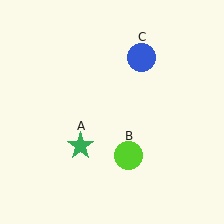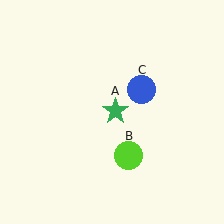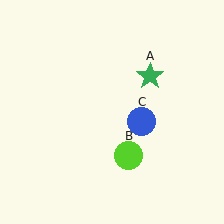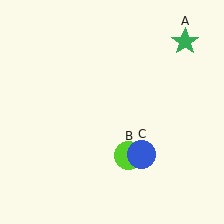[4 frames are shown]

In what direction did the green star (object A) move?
The green star (object A) moved up and to the right.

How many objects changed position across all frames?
2 objects changed position: green star (object A), blue circle (object C).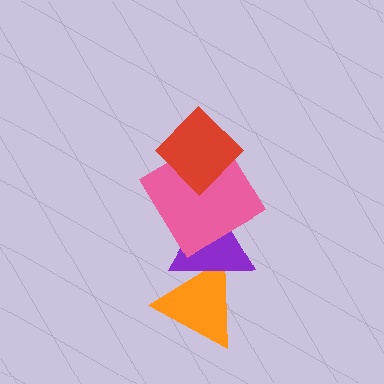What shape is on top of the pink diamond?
The red diamond is on top of the pink diamond.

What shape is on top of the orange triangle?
The purple triangle is on top of the orange triangle.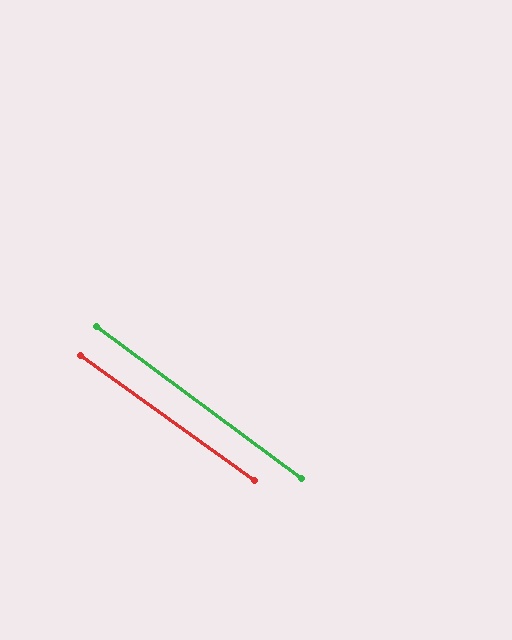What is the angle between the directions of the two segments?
Approximately 1 degree.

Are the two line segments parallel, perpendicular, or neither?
Parallel — their directions differ by only 0.8°.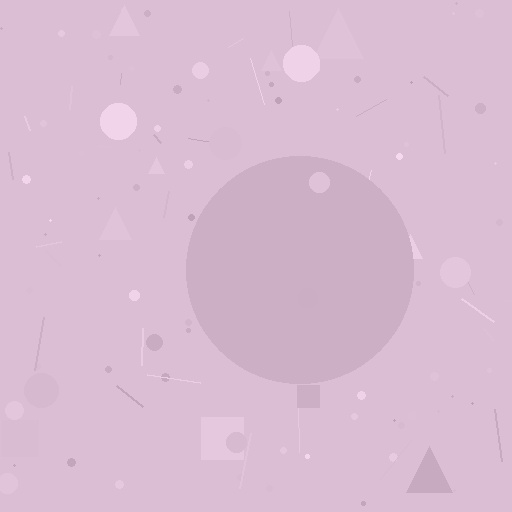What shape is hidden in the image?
A circle is hidden in the image.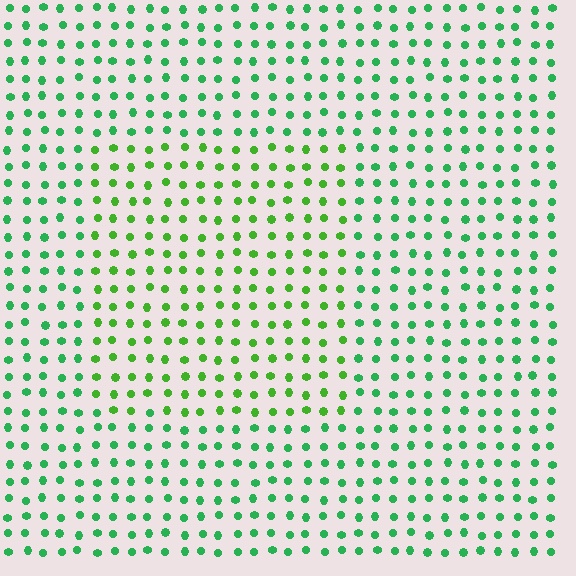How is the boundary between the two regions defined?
The boundary is defined purely by a slight shift in hue (about 29 degrees). Spacing, size, and orientation are identical on both sides.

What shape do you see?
I see a rectangle.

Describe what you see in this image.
The image is filled with small green elements in a uniform arrangement. A rectangle-shaped region is visible where the elements are tinted to a slightly different hue, forming a subtle color boundary.